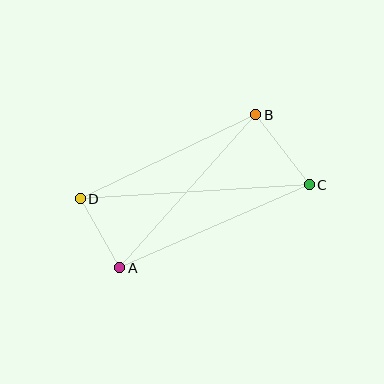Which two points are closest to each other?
Points A and D are closest to each other.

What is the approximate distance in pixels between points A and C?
The distance between A and C is approximately 207 pixels.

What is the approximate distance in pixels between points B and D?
The distance between B and D is approximately 195 pixels.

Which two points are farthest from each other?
Points C and D are farthest from each other.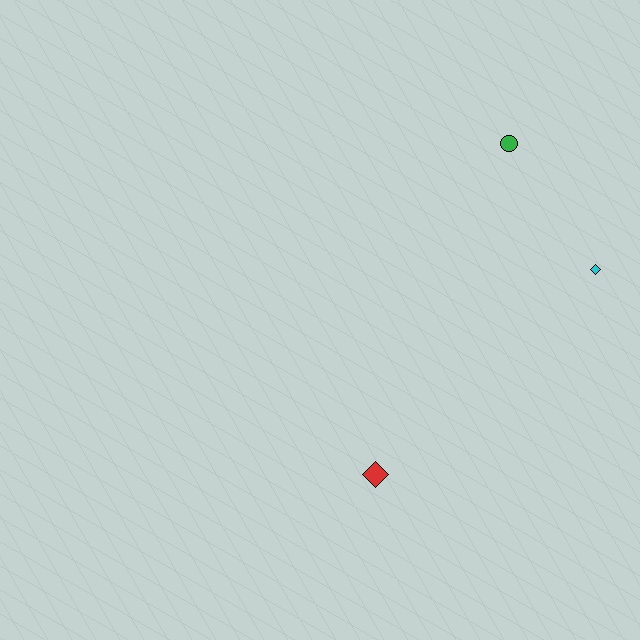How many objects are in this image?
There are 3 objects.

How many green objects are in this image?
There is 1 green object.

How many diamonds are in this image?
There are 2 diamonds.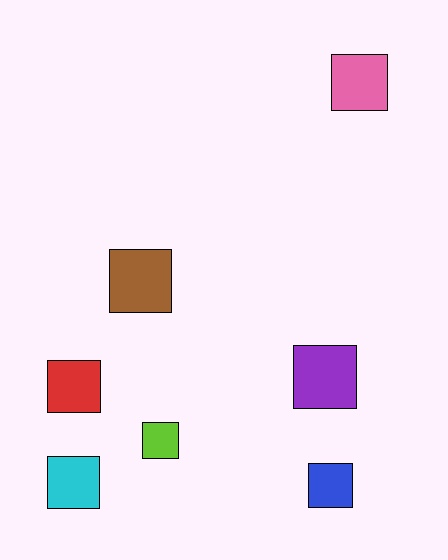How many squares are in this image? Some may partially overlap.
There are 7 squares.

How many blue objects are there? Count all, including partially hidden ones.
There is 1 blue object.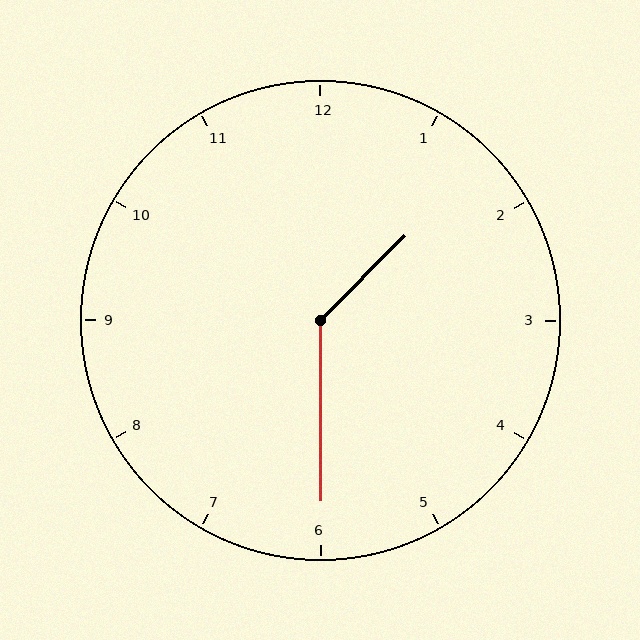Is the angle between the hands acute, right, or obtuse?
It is obtuse.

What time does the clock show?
1:30.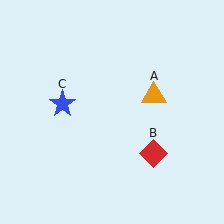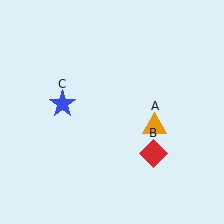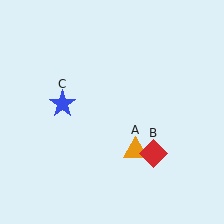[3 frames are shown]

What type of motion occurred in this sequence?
The orange triangle (object A) rotated clockwise around the center of the scene.